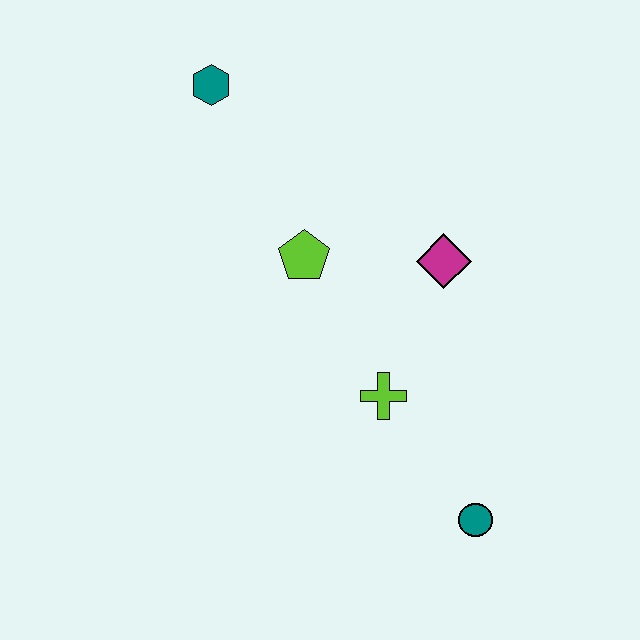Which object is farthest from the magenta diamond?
The teal hexagon is farthest from the magenta diamond.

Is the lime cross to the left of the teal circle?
Yes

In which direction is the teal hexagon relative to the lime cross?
The teal hexagon is above the lime cross.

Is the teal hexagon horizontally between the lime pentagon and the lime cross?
No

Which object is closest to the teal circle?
The lime cross is closest to the teal circle.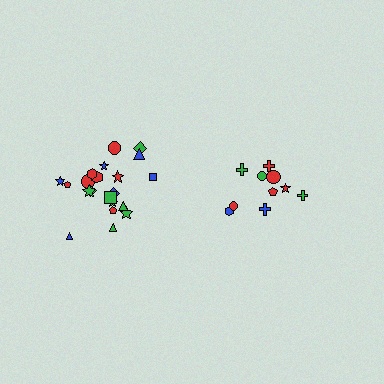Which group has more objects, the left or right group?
The left group.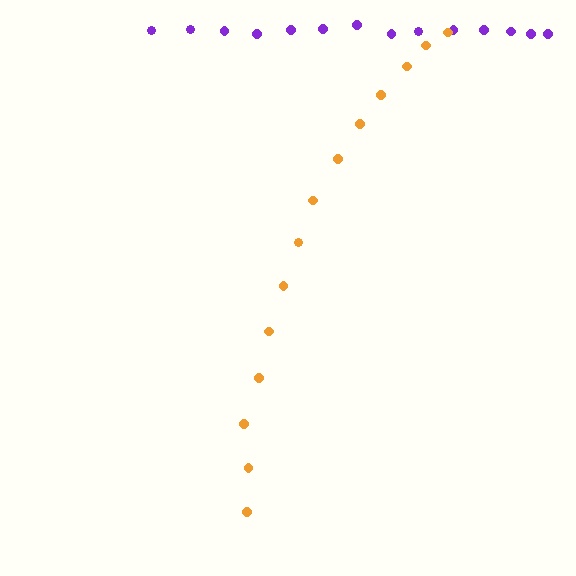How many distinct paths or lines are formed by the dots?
There are 2 distinct paths.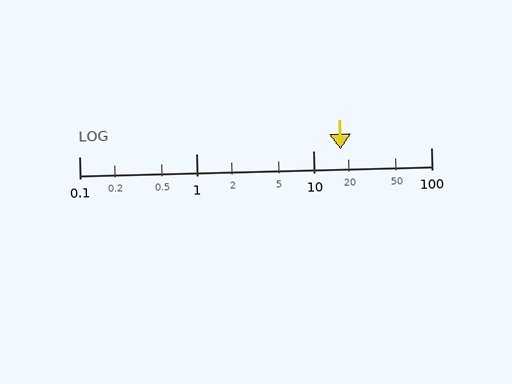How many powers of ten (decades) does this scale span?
The scale spans 3 decades, from 0.1 to 100.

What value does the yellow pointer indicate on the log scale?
The pointer indicates approximately 17.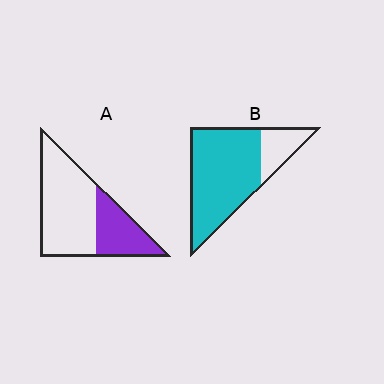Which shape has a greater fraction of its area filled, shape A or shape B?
Shape B.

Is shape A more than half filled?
No.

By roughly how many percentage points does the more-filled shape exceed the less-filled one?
By roughly 45 percentage points (B over A).